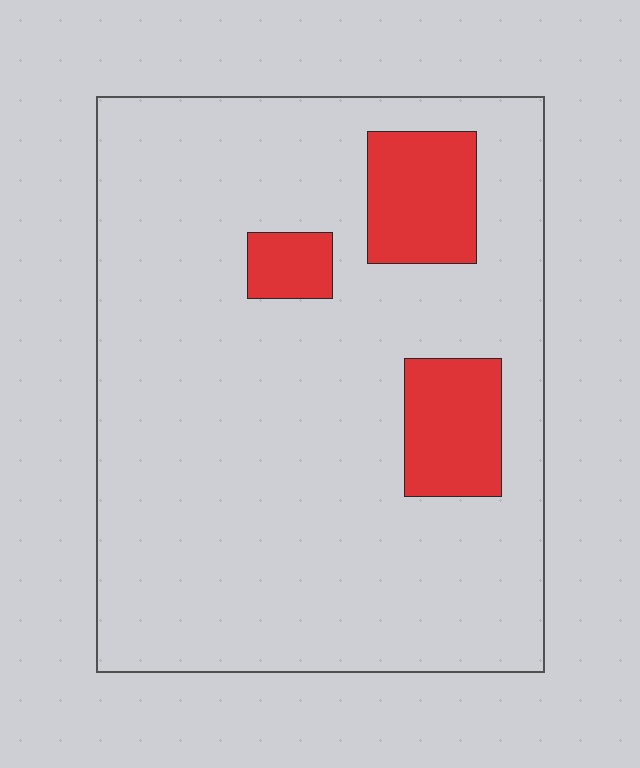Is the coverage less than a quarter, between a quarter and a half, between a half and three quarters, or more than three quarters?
Less than a quarter.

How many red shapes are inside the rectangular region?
3.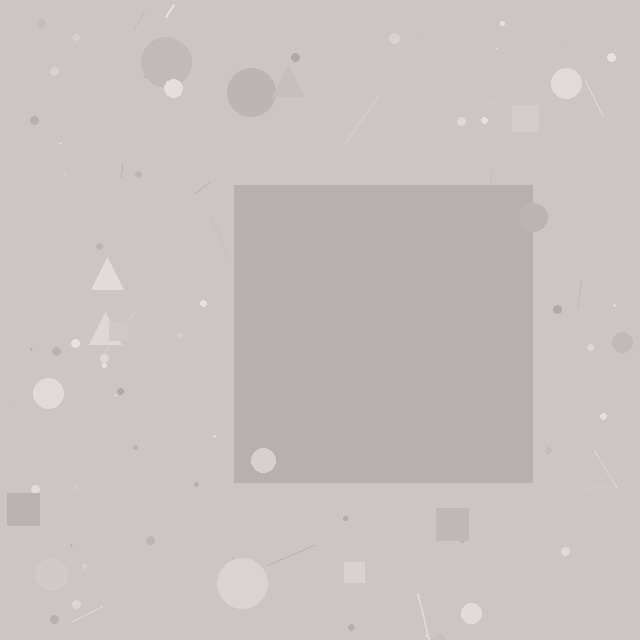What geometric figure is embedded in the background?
A square is embedded in the background.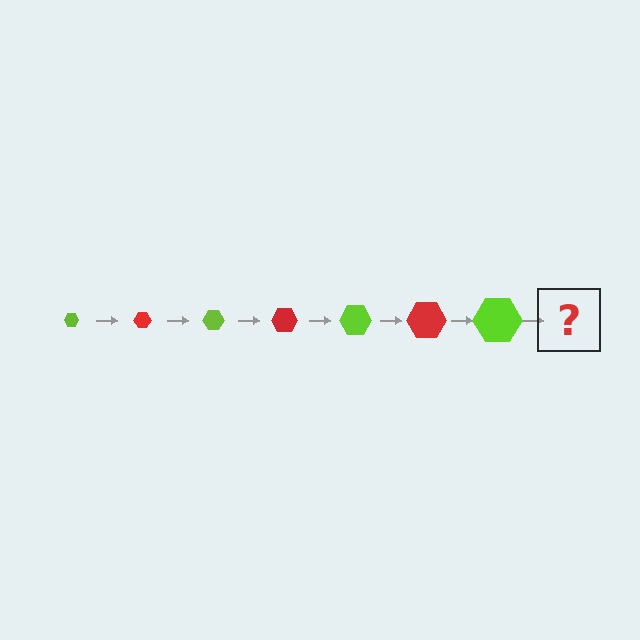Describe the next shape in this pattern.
It should be a red hexagon, larger than the previous one.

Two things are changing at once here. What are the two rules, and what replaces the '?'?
The two rules are that the hexagon grows larger each step and the color cycles through lime and red. The '?' should be a red hexagon, larger than the previous one.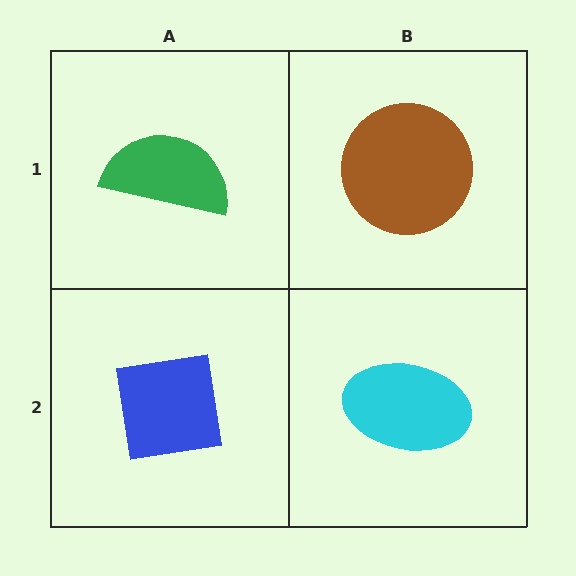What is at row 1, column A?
A green semicircle.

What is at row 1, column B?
A brown circle.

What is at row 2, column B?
A cyan ellipse.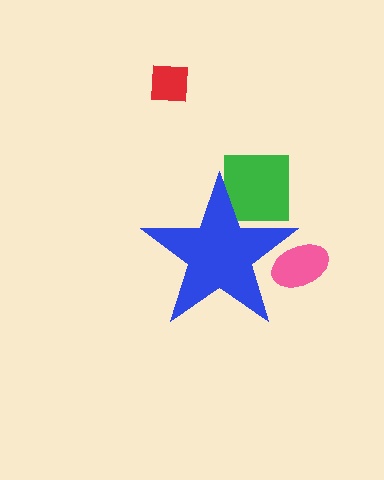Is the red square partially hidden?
No, the red square is fully visible.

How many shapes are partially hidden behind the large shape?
2 shapes are partially hidden.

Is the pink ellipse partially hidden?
Yes, the pink ellipse is partially hidden behind the blue star.